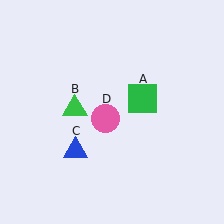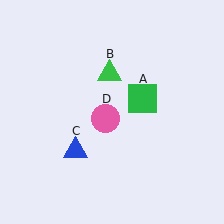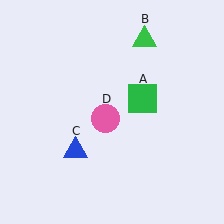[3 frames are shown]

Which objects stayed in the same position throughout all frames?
Green square (object A) and blue triangle (object C) and pink circle (object D) remained stationary.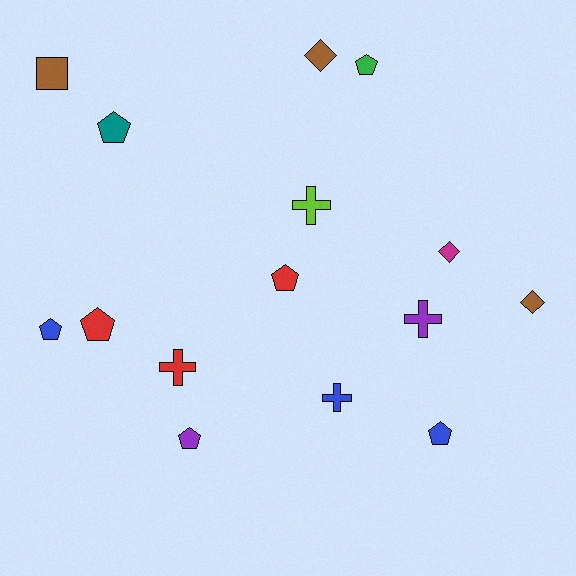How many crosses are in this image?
There are 4 crosses.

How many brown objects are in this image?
There are 3 brown objects.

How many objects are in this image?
There are 15 objects.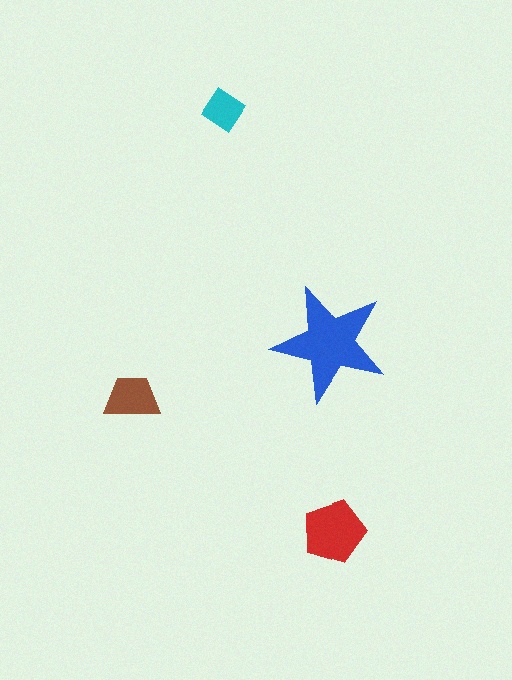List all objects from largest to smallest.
The blue star, the red pentagon, the brown trapezoid, the cyan diamond.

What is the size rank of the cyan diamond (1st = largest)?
4th.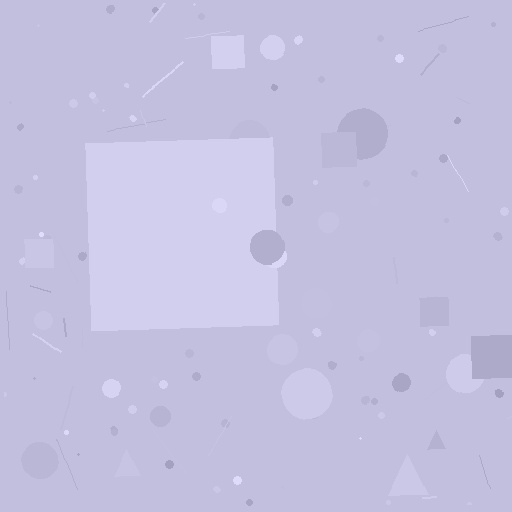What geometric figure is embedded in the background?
A square is embedded in the background.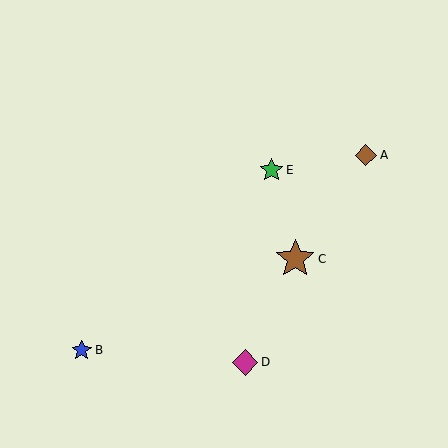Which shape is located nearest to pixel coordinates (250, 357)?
The magenta diamond (labeled D) at (245, 362) is nearest to that location.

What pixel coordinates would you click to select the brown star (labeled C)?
Click at (295, 259) to select the brown star C.